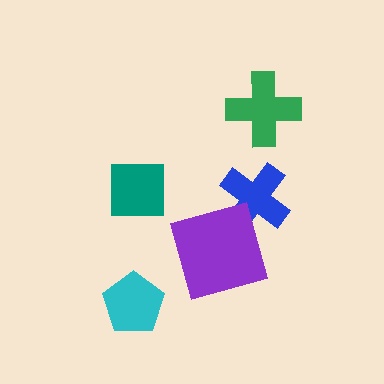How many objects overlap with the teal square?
0 objects overlap with the teal square.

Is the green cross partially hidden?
No, no other shape covers it.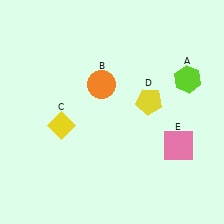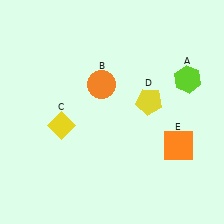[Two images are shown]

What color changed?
The square (E) changed from pink in Image 1 to orange in Image 2.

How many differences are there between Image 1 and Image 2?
There is 1 difference between the two images.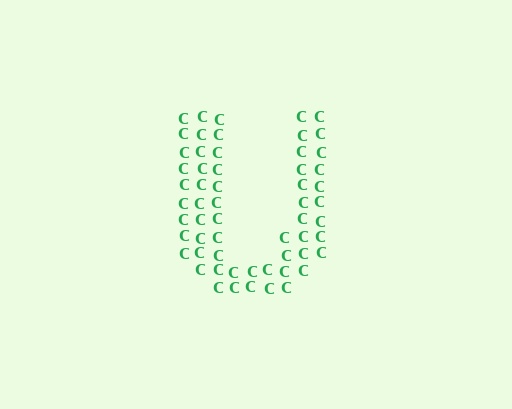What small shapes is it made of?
It is made of small letter C's.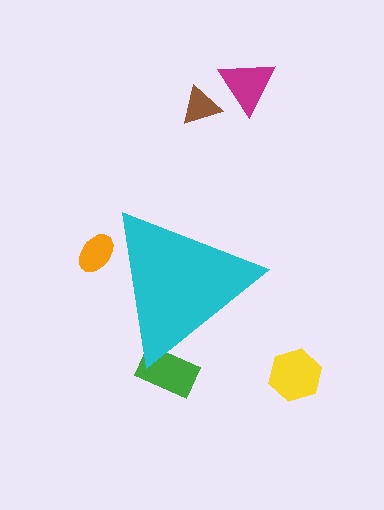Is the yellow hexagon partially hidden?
No, the yellow hexagon is fully visible.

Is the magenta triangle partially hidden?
No, the magenta triangle is fully visible.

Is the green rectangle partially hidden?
Yes, the green rectangle is partially hidden behind the cyan triangle.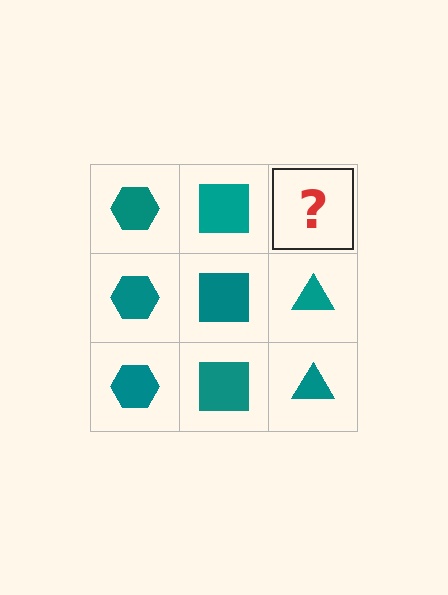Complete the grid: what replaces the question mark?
The question mark should be replaced with a teal triangle.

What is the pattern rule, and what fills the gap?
The rule is that each column has a consistent shape. The gap should be filled with a teal triangle.